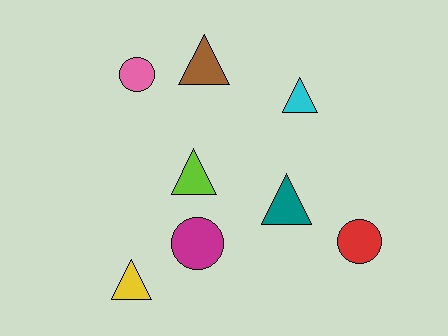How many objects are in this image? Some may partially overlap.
There are 8 objects.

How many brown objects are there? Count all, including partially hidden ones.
There is 1 brown object.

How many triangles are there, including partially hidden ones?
There are 5 triangles.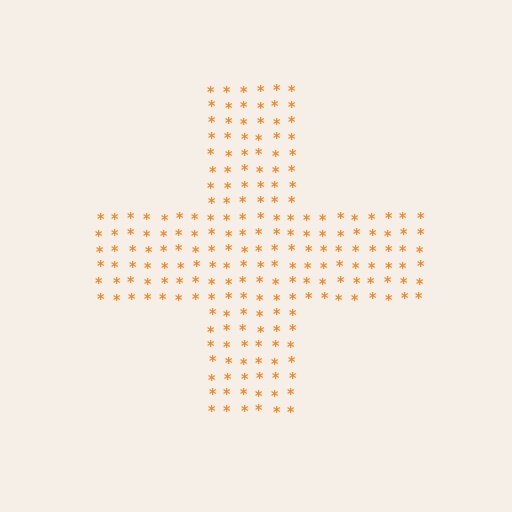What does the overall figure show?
The overall figure shows a cross.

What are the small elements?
The small elements are asterisks.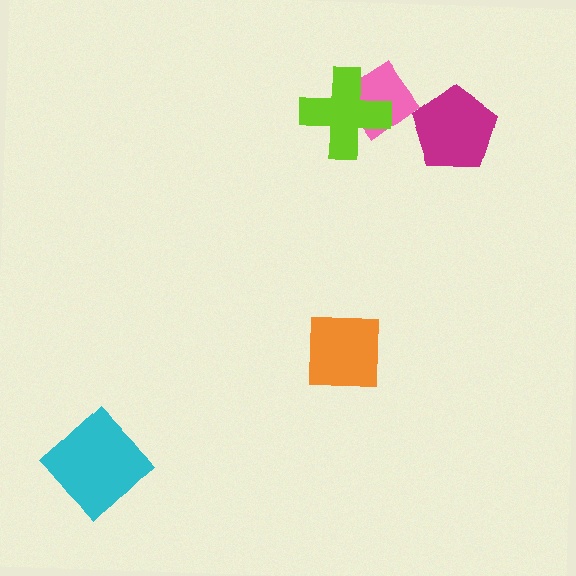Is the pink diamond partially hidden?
Yes, it is partially covered by another shape.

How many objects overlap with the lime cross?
1 object overlaps with the lime cross.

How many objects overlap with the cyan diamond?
0 objects overlap with the cyan diamond.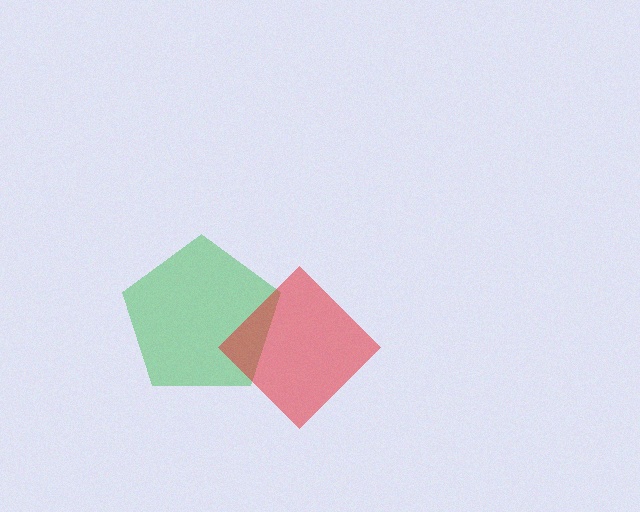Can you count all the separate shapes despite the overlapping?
Yes, there are 2 separate shapes.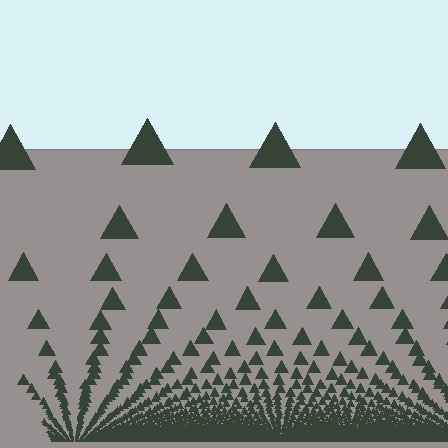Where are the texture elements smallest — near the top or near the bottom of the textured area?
Near the bottom.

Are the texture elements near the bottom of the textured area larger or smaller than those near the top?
Smaller. The gradient is inverted — elements near the bottom are smaller and denser.